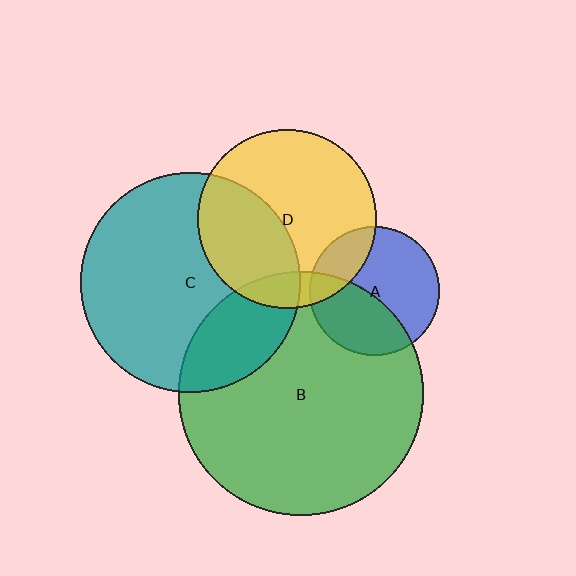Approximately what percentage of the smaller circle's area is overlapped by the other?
Approximately 40%.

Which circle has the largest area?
Circle B (green).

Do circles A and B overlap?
Yes.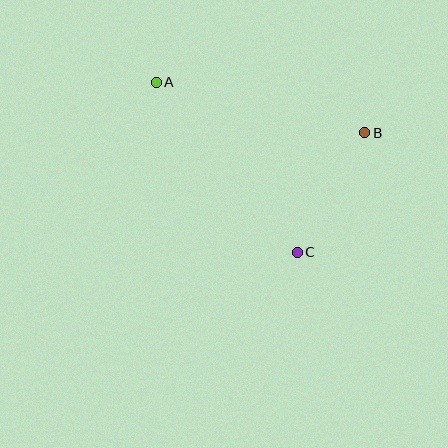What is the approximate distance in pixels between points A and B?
The distance between A and B is approximately 215 pixels.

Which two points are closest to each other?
Points B and C are closest to each other.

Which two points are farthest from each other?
Points A and C are farthest from each other.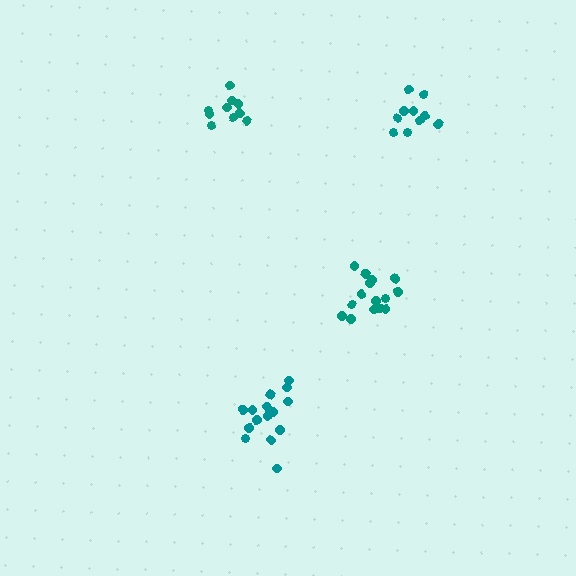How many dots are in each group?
Group 1: 16 dots, Group 2: 11 dots, Group 3: 10 dots, Group 4: 16 dots (53 total).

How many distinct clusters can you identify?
There are 4 distinct clusters.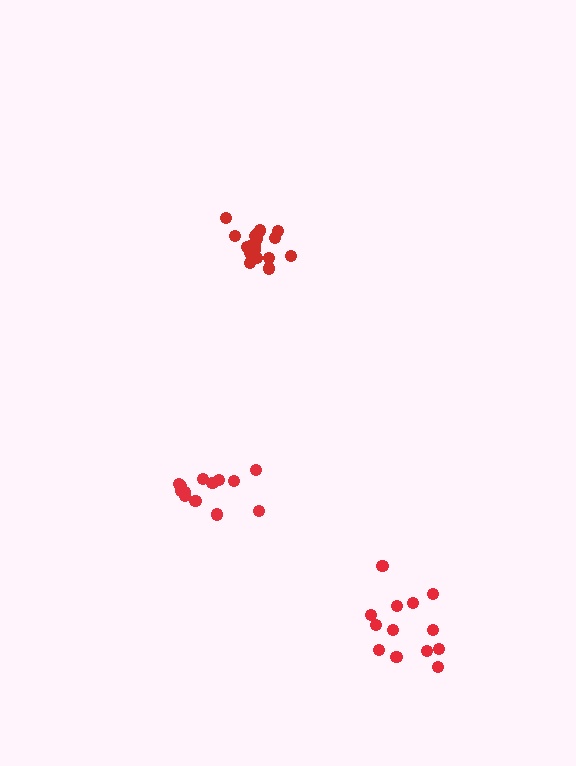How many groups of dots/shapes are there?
There are 3 groups.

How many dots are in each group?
Group 1: 13 dots, Group 2: 18 dots, Group 3: 13 dots (44 total).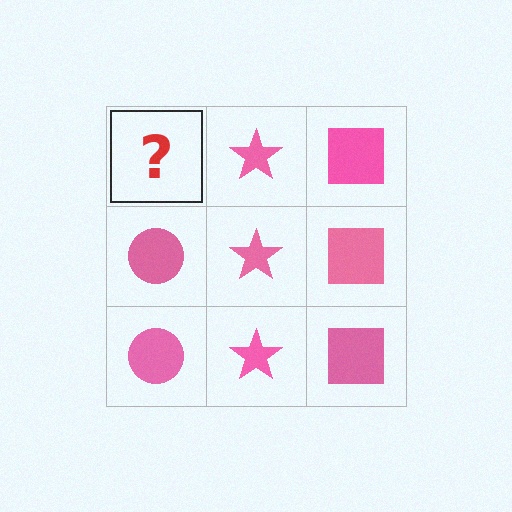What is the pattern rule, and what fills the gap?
The rule is that each column has a consistent shape. The gap should be filled with a pink circle.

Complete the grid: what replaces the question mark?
The question mark should be replaced with a pink circle.